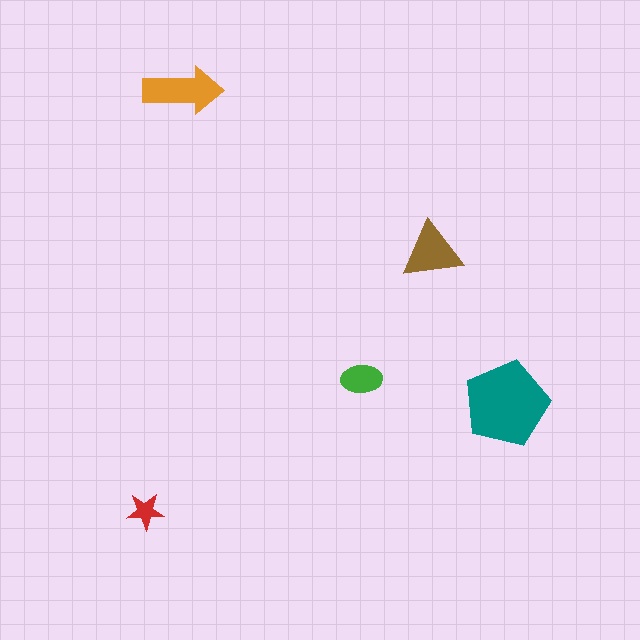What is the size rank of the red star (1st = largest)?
5th.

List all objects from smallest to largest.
The red star, the green ellipse, the brown triangle, the orange arrow, the teal pentagon.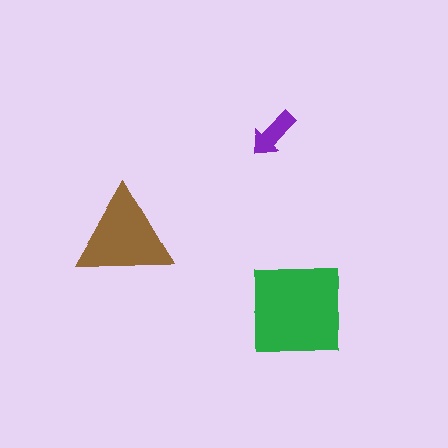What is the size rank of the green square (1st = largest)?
1st.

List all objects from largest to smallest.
The green square, the brown triangle, the purple arrow.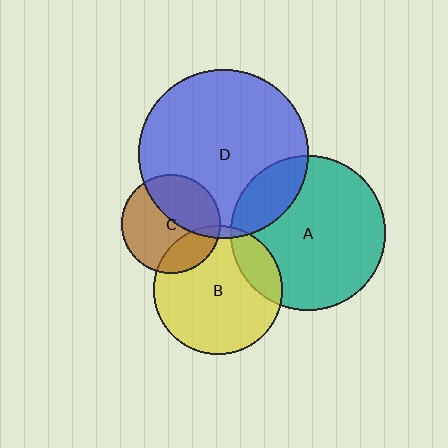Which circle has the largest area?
Circle D (blue).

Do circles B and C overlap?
Yes.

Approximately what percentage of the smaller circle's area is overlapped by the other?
Approximately 25%.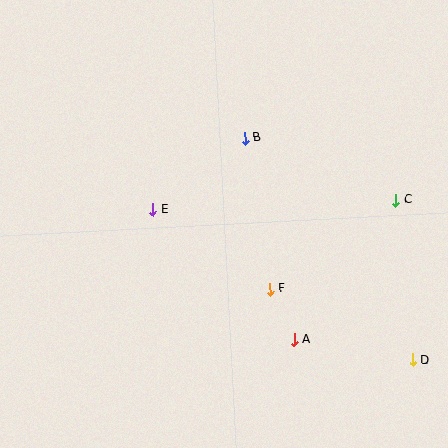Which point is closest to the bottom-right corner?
Point D is closest to the bottom-right corner.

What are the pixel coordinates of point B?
Point B is at (245, 138).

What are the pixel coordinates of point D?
Point D is at (413, 360).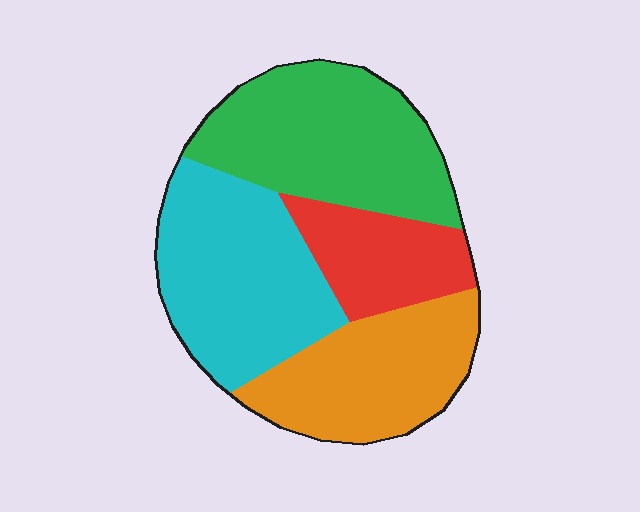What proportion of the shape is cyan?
Cyan covers around 30% of the shape.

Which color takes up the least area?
Red, at roughly 15%.